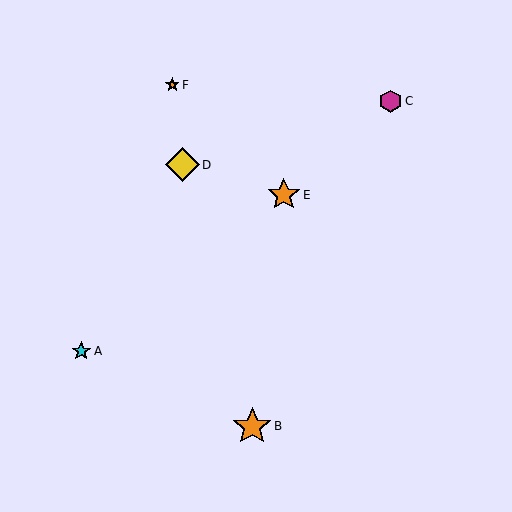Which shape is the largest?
The orange star (labeled B) is the largest.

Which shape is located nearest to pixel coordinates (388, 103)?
The magenta hexagon (labeled C) at (390, 101) is nearest to that location.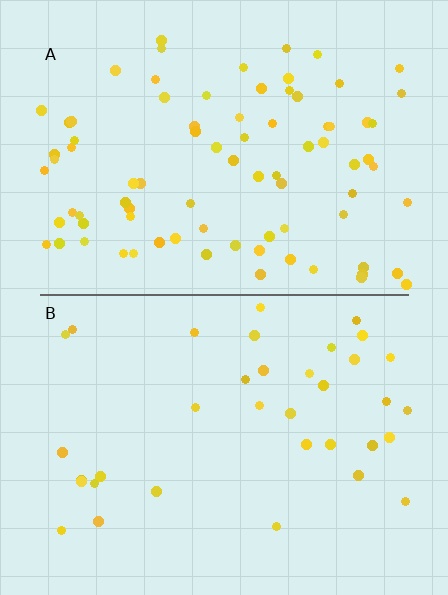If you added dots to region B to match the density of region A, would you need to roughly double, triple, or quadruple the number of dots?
Approximately double.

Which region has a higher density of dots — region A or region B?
A (the top).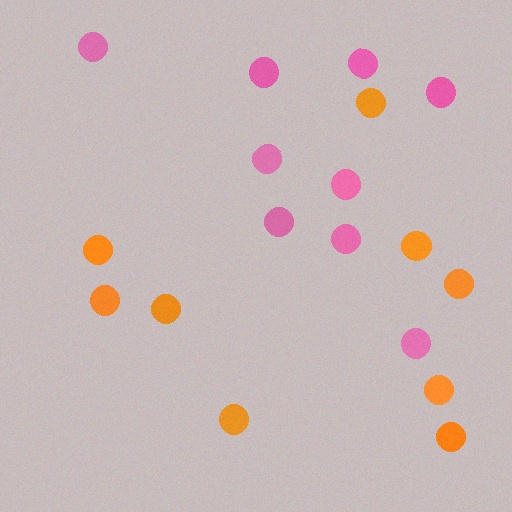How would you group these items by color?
There are 2 groups: one group of orange circles (9) and one group of pink circles (9).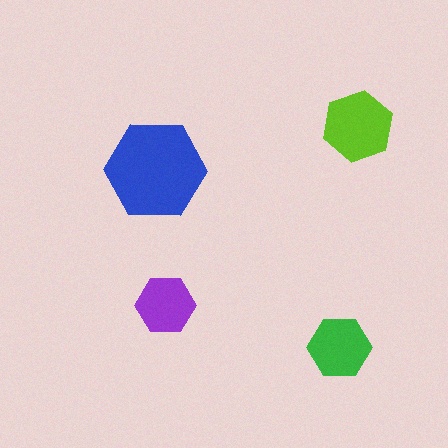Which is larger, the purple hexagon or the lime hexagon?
The lime one.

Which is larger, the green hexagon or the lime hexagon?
The lime one.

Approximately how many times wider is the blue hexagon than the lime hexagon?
About 1.5 times wider.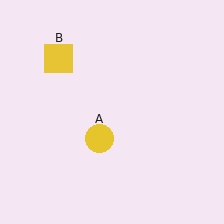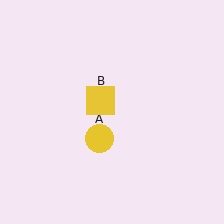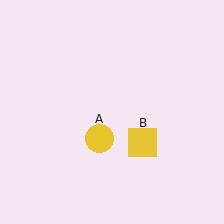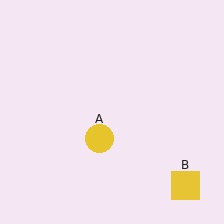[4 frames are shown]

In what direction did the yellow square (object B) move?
The yellow square (object B) moved down and to the right.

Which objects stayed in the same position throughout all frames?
Yellow circle (object A) remained stationary.